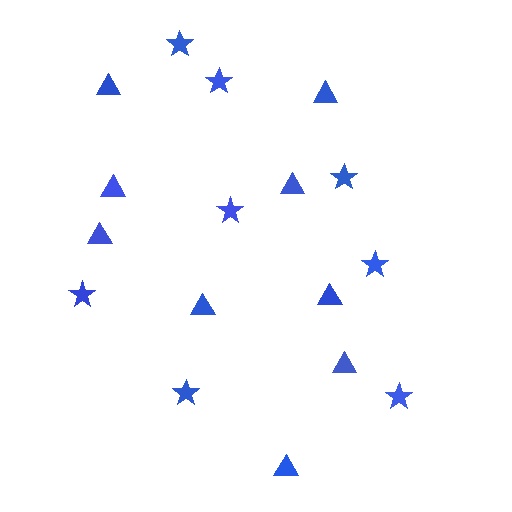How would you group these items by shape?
There are 2 groups: one group of triangles (9) and one group of stars (8).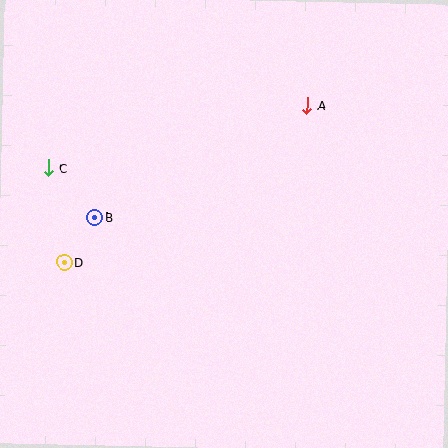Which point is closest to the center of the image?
Point B at (95, 217) is closest to the center.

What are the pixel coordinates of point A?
Point A is at (307, 105).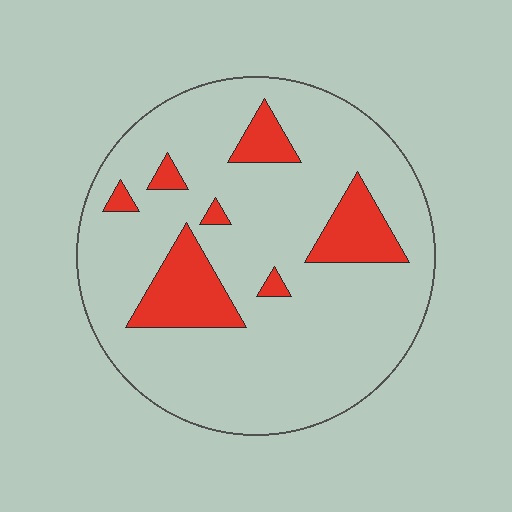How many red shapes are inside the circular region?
7.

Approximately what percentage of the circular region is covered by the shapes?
Approximately 15%.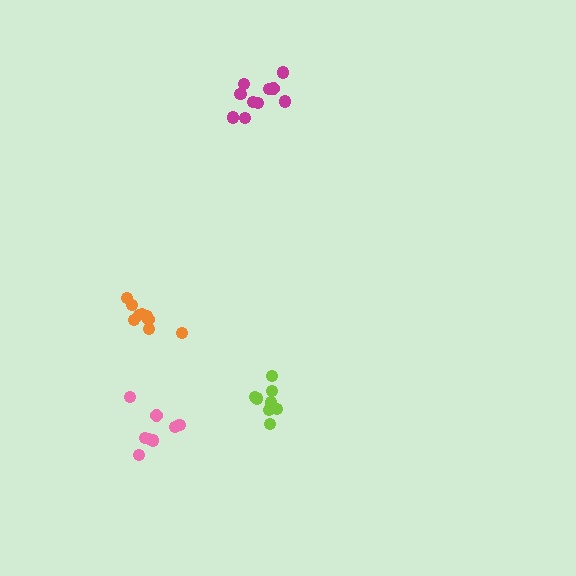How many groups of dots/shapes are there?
There are 4 groups.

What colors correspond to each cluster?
The clusters are colored: magenta, orange, lime, pink.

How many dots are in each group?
Group 1: 10 dots, Group 2: 9 dots, Group 3: 8 dots, Group 4: 8 dots (35 total).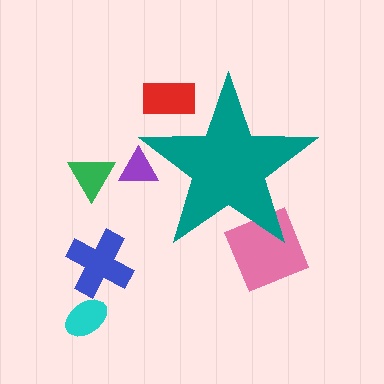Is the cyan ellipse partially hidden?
No, the cyan ellipse is fully visible.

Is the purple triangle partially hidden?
Yes, the purple triangle is partially hidden behind the teal star.